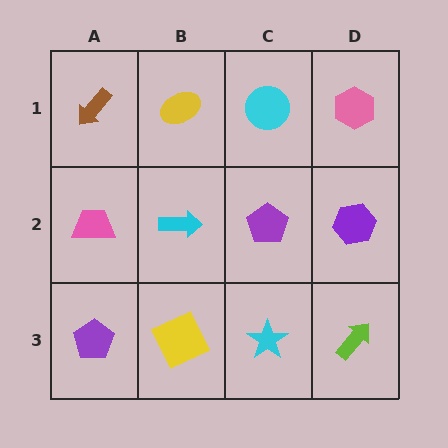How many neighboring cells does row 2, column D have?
3.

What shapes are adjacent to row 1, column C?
A purple pentagon (row 2, column C), a yellow ellipse (row 1, column B), a pink hexagon (row 1, column D).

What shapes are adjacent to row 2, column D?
A pink hexagon (row 1, column D), a lime arrow (row 3, column D), a purple pentagon (row 2, column C).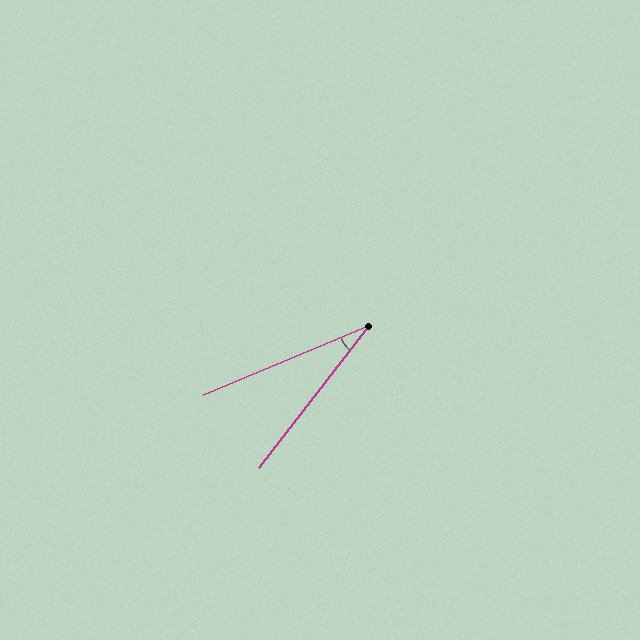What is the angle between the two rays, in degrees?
Approximately 29 degrees.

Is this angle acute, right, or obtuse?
It is acute.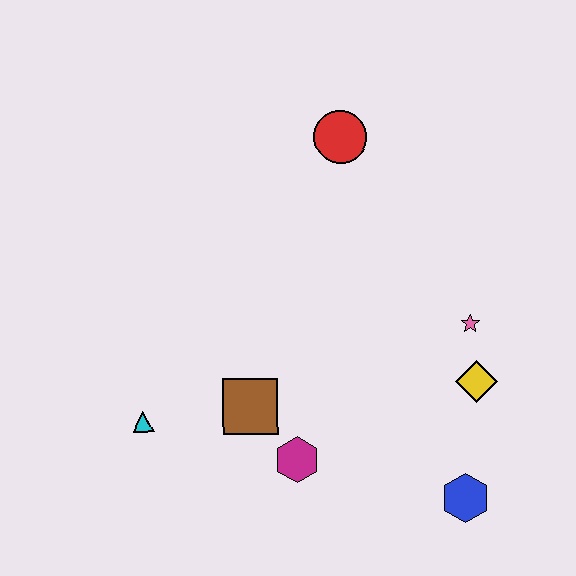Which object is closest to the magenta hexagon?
The brown square is closest to the magenta hexagon.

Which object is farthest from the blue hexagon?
The red circle is farthest from the blue hexagon.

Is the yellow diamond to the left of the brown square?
No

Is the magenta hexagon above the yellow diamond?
No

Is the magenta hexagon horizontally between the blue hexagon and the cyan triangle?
Yes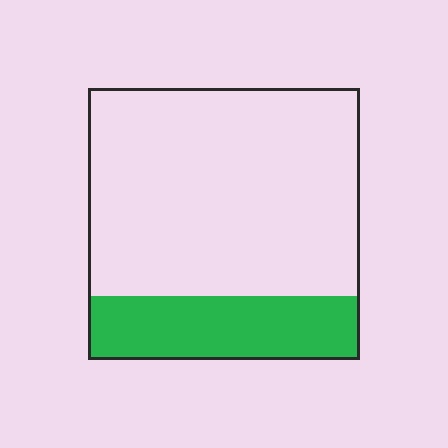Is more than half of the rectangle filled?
No.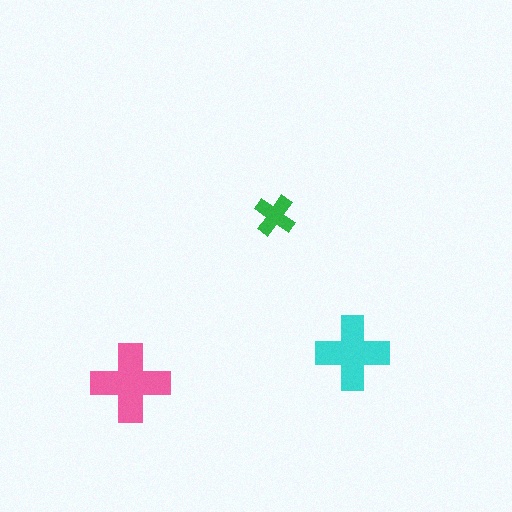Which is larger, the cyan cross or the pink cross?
The pink one.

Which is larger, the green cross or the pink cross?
The pink one.